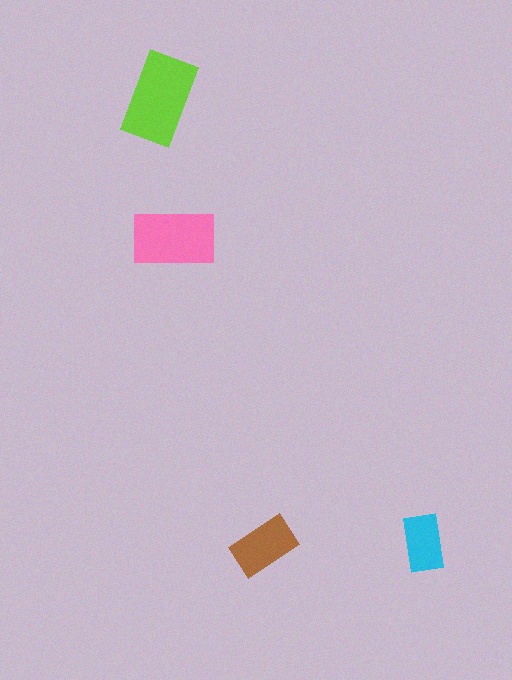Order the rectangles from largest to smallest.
the lime one, the pink one, the brown one, the cyan one.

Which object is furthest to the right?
The cyan rectangle is rightmost.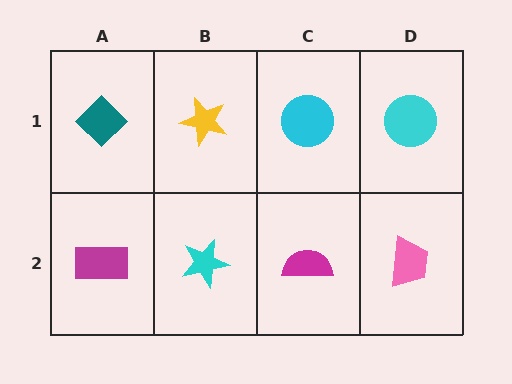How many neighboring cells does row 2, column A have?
2.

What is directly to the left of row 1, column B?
A teal diamond.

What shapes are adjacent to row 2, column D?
A cyan circle (row 1, column D), a magenta semicircle (row 2, column C).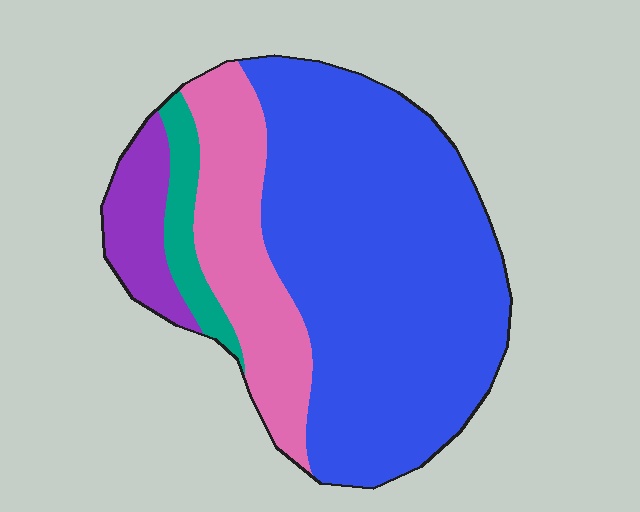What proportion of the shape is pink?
Pink takes up about one fifth (1/5) of the shape.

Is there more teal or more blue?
Blue.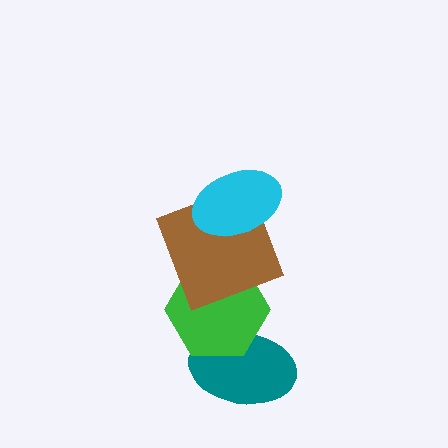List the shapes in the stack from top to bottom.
From top to bottom: the cyan ellipse, the brown square, the green hexagon, the teal ellipse.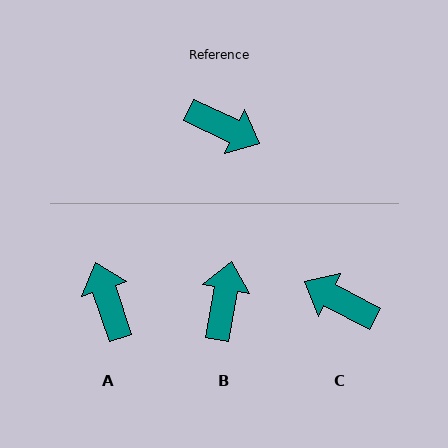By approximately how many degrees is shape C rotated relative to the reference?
Approximately 177 degrees counter-clockwise.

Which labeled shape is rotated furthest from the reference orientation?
C, about 177 degrees away.